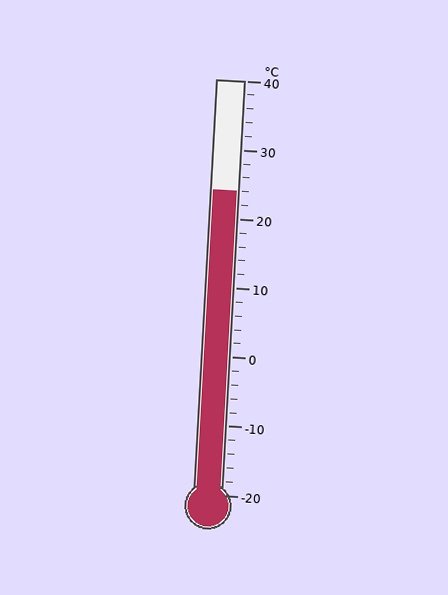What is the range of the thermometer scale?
The thermometer scale ranges from -20°C to 40°C.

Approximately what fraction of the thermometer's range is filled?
The thermometer is filled to approximately 75% of its range.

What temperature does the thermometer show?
The thermometer shows approximately 24°C.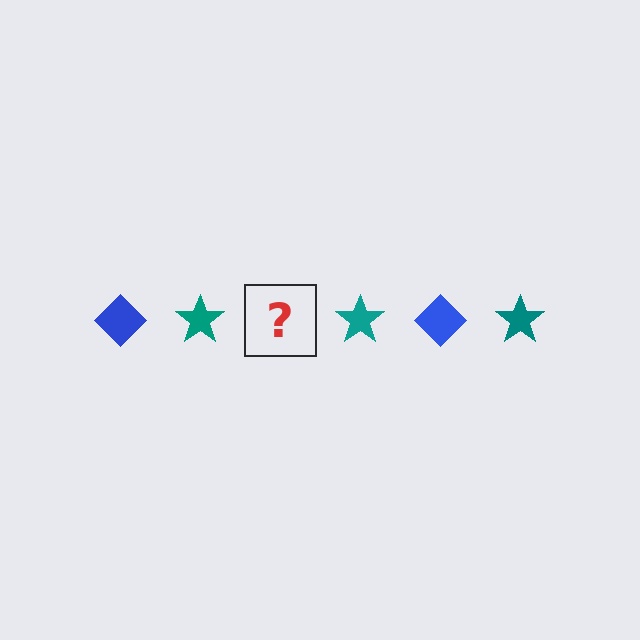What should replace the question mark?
The question mark should be replaced with a blue diamond.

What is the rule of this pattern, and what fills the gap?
The rule is that the pattern alternates between blue diamond and teal star. The gap should be filled with a blue diamond.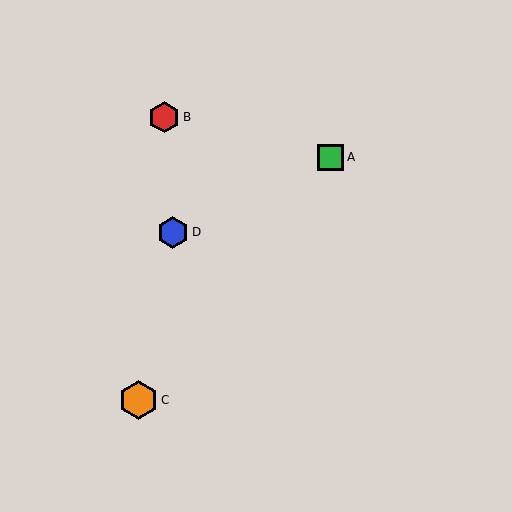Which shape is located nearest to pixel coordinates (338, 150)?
The green square (labeled A) at (331, 157) is nearest to that location.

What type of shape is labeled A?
Shape A is a green square.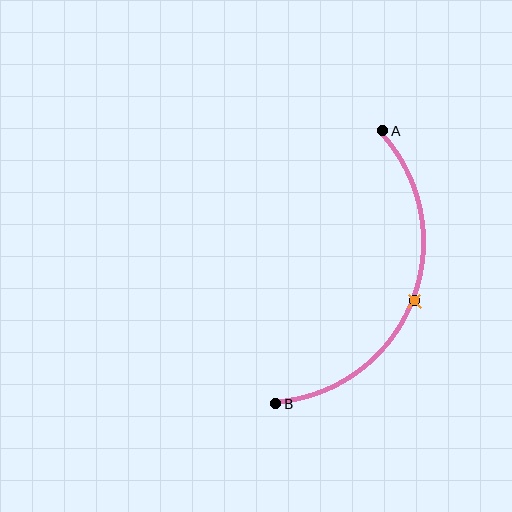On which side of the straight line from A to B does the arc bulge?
The arc bulges to the right of the straight line connecting A and B.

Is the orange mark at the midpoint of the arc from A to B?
Yes. The orange mark lies on the arc at equal arc-length from both A and B — it is the arc midpoint.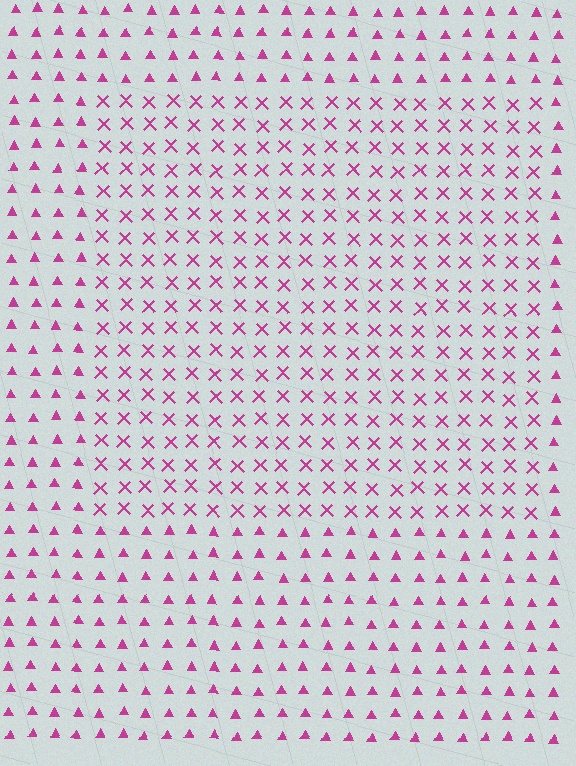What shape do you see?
I see a rectangle.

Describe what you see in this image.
The image is filled with small magenta elements arranged in a uniform grid. A rectangle-shaped region contains X marks, while the surrounding area contains triangles. The boundary is defined purely by the change in element shape.